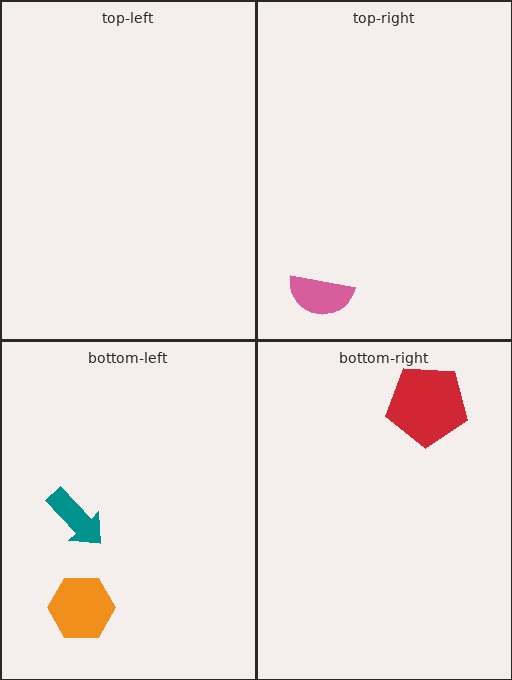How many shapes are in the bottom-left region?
2.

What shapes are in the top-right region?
The pink semicircle.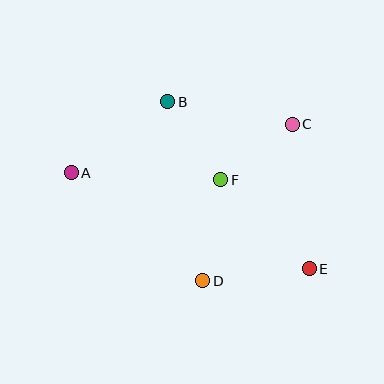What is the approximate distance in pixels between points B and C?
The distance between B and C is approximately 126 pixels.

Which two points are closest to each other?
Points C and F are closest to each other.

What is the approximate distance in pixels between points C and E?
The distance between C and E is approximately 146 pixels.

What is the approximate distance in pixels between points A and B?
The distance between A and B is approximately 120 pixels.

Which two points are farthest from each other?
Points A and E are farthest from each other.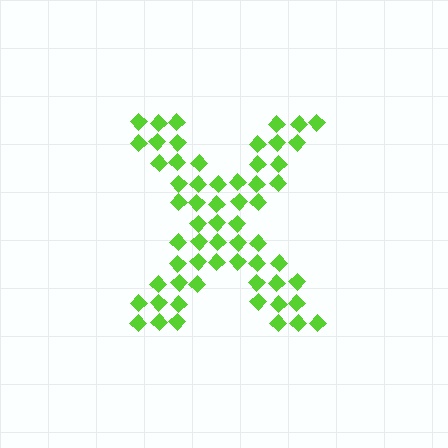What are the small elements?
The small elements are diamonds.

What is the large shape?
The large shape is the letter X.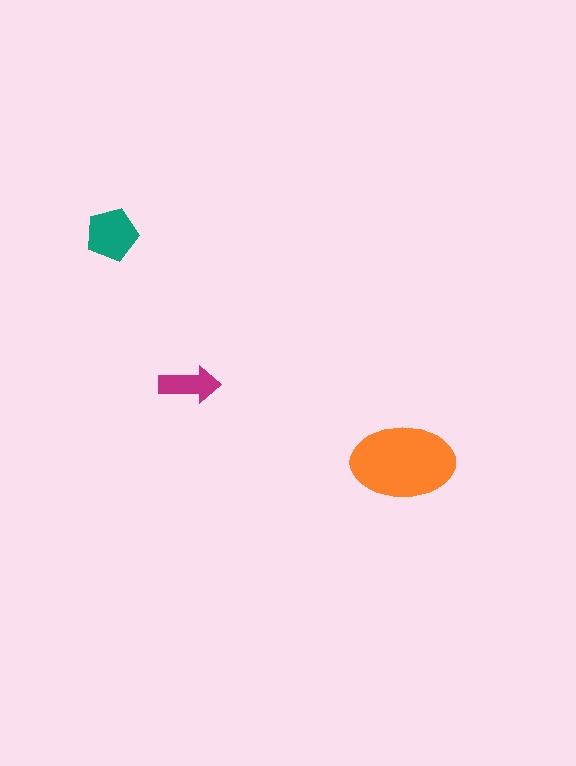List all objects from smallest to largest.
The magenta arrow, the teal pentagon, the orange ellipse.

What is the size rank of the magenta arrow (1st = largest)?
3rd.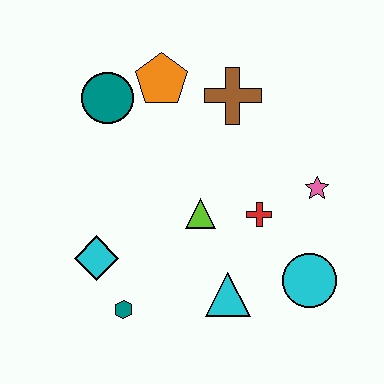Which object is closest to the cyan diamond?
The teal hexagon is closest to the cyan diamond.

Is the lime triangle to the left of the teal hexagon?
No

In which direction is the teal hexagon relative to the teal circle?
The teal hexagon is below the teal circle.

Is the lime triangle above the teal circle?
No